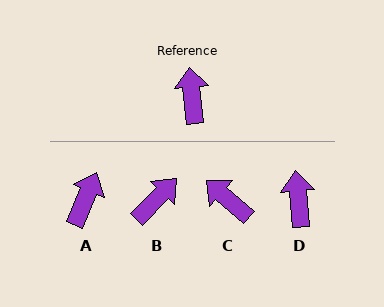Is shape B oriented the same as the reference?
No, it is off by about 50 degrees.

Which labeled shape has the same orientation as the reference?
D.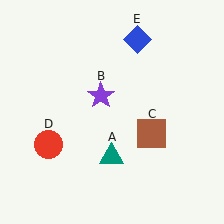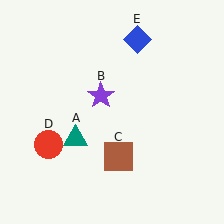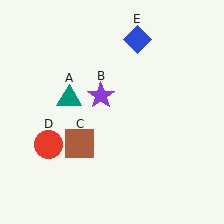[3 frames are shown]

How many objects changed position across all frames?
2 objects changed position: teal triangle (object A), brown square (object C).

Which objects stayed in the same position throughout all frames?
Purple star (object B) and red circle (object D) and blue diamond (object E) remained stationary.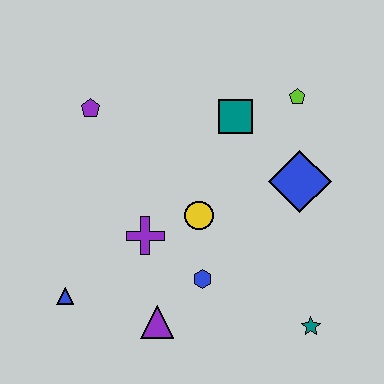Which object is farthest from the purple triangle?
The lime pentagon is farthest from the purple triangle.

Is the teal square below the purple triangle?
No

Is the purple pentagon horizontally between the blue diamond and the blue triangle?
Yes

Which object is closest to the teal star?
The blue hexagon is closest to the teal star.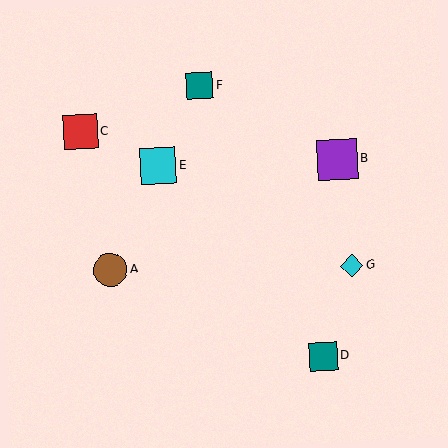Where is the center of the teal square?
The center of the teal square is at (200, 86).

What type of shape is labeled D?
Shape D is a teal square.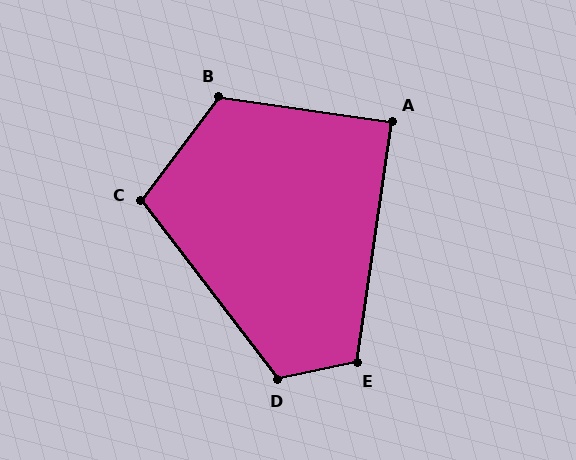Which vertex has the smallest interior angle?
A, at approximately 90 degrees.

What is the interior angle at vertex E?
Approximately 110 degrees (obtuse).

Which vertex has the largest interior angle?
B, at approximately 119 degrees.